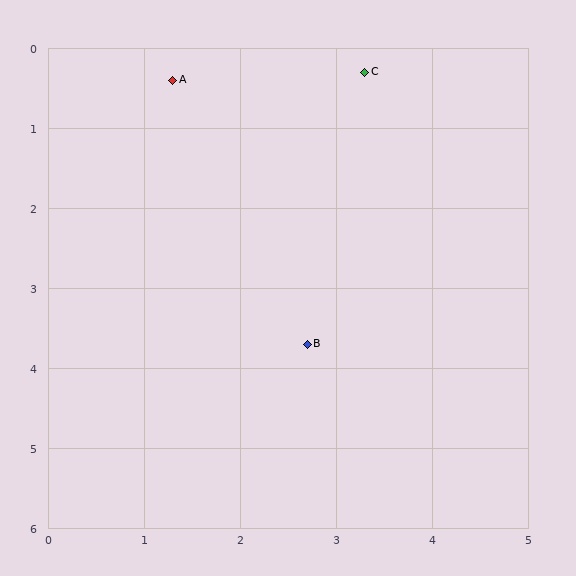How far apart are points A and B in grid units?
Points A and B are about 3.6 grid units apart.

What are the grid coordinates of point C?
Point C is at approximately (3.3, 0.3).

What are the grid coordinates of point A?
Point A is at approximately (1.3, 0.4).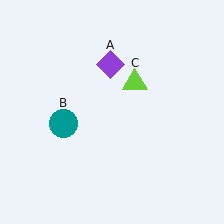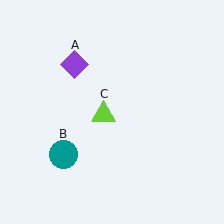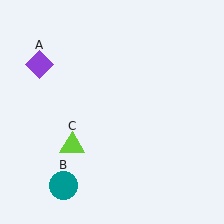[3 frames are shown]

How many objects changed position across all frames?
3 objects changed position: purple diamond (object A), teal circle (object B), lime triangle (object C).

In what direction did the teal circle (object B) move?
The teal circle (object B) moved down.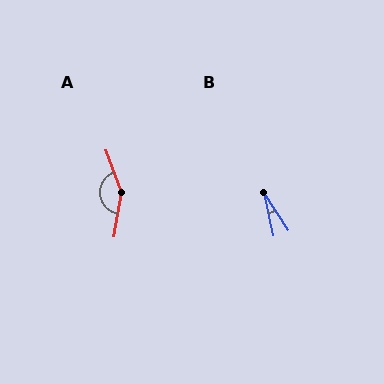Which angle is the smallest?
B, at approximately 21 degrees.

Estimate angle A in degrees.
Approximately 150 degrees.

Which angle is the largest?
A, at approximately 150 degrees.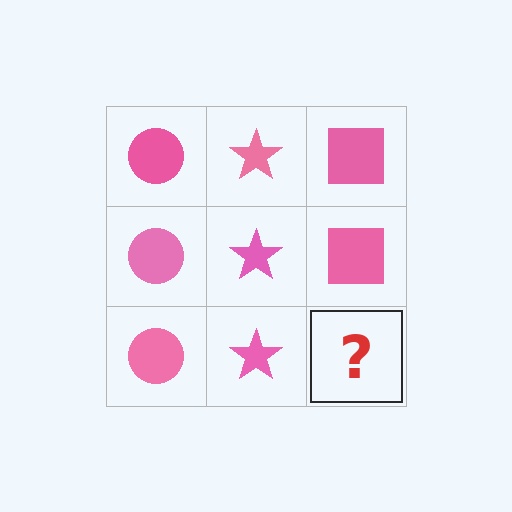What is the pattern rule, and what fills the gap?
The rule is that each column has a consistent shape. The gap should be filled with a pink square.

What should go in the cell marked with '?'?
The missing cell should contain a pink square.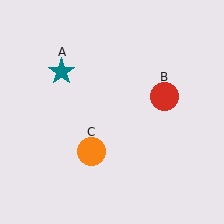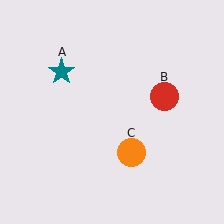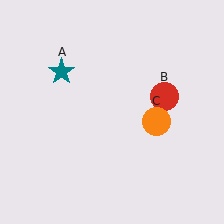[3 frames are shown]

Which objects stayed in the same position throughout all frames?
Teal star (object A) and red circle (object B) remained stationary.